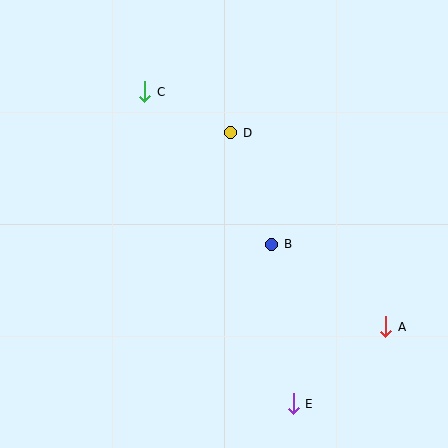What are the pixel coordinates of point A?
Point A is at (386, 327).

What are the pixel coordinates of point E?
Point E is at (293, 404).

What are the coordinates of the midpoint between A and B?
The midpoint between A and B is at (329, 286).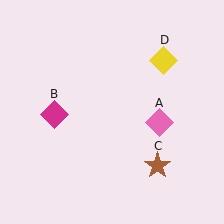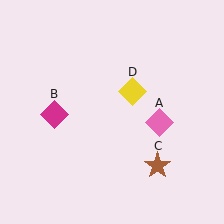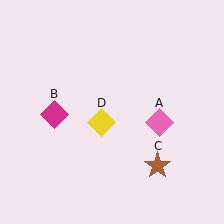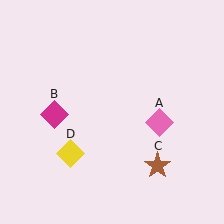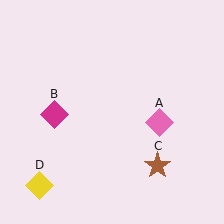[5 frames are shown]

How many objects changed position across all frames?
1 object changed position: yellow diamond (object D).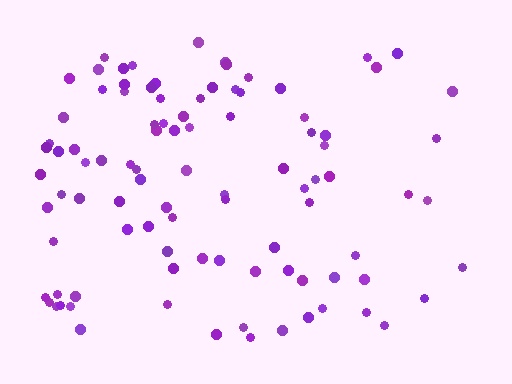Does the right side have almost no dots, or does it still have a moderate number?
Still a moderate number, just noticeably fewer than the left.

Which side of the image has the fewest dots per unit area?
The right.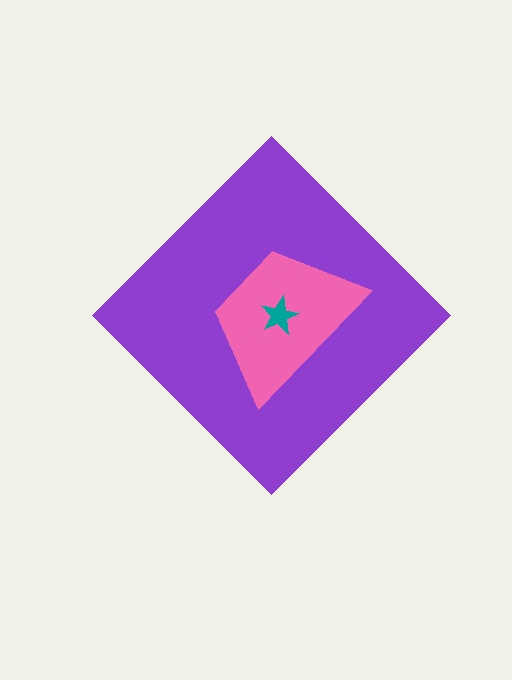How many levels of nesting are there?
3.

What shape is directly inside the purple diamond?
The pink trapezoid.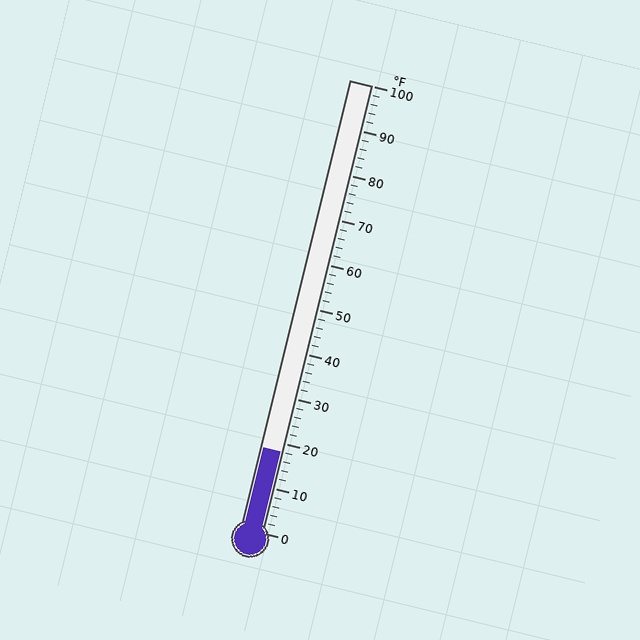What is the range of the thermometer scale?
The thermometer scale ranges from 0°F to 100°F.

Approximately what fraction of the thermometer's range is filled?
The thermometer is filled to approximately 20% of its range.